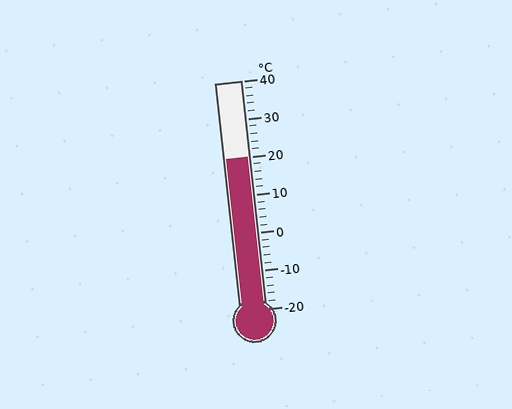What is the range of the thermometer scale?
The thermometer scale ranges from -20°C to 40°C.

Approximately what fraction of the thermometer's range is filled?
The thermometer is filled to approximately 65% of its range.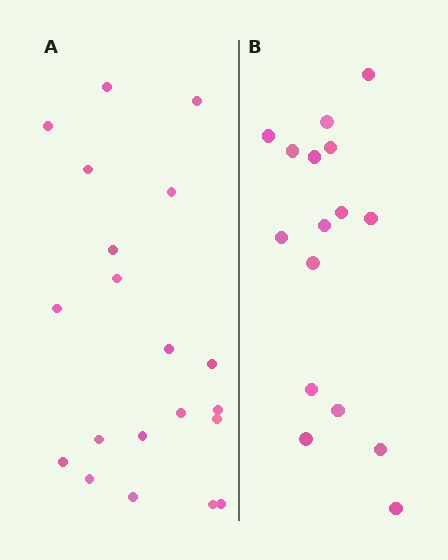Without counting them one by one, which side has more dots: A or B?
Region A (the left region) has more dots.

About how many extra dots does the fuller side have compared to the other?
Region A has about 4 more dots than region B.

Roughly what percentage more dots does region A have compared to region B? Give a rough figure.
About 25% more.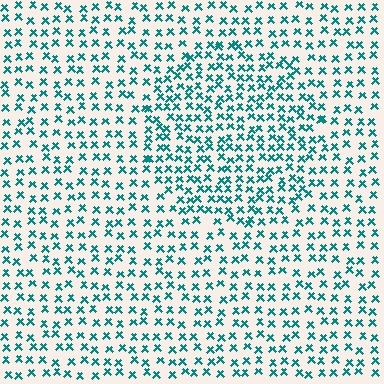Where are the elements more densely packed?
The elements are more densely packed inside the circle boundary.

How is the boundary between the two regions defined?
The boundary is defined by a change in element density (approximately 1.5x ratio). All elements are the same color, size, and shape.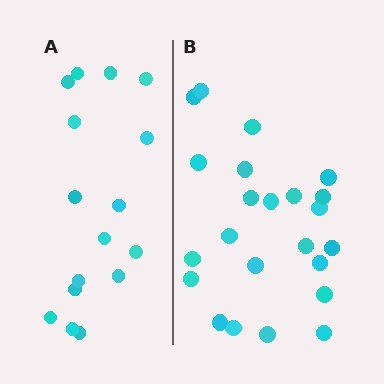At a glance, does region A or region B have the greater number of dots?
Region B (the right region) has more dots.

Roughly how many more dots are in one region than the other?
Region B has roughly 8 or so more dots than region A.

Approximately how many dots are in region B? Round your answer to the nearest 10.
About 20 dots. (The exact count is 23, which rounds to 20.)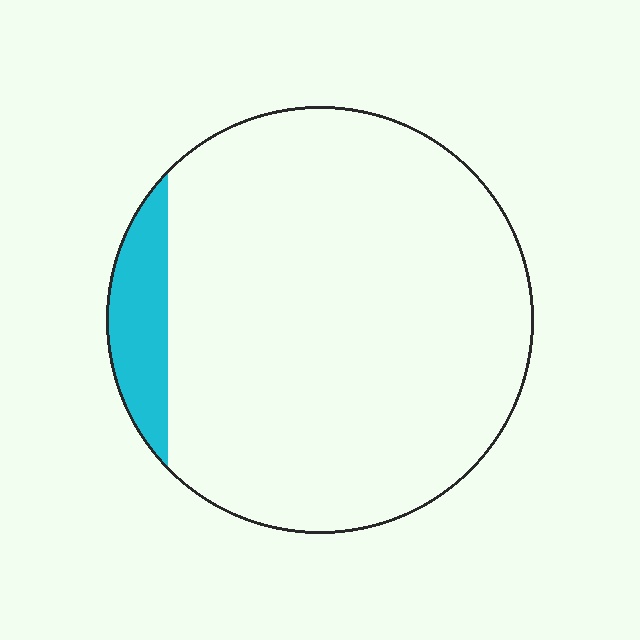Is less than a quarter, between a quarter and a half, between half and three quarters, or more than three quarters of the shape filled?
Less than a quarter.